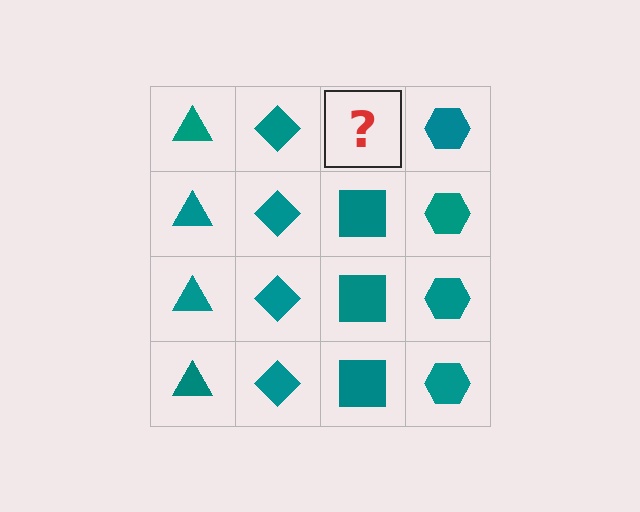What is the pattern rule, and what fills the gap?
The rule is that each column has a consistent shape. The gap should be filled with a teal square.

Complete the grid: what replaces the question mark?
The question mark should be replaced with a teal square.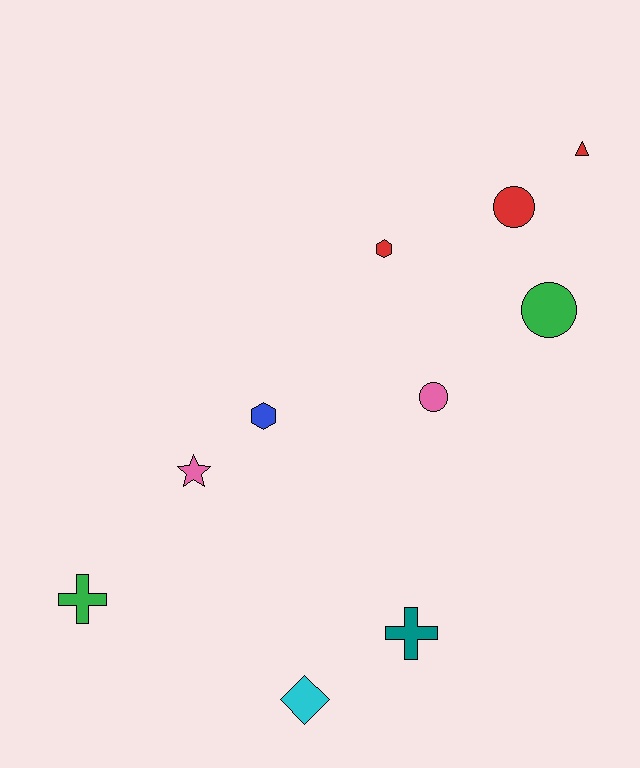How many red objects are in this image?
There are 3 red objects.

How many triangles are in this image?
There is 1 triangle.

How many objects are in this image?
There are 10 objects.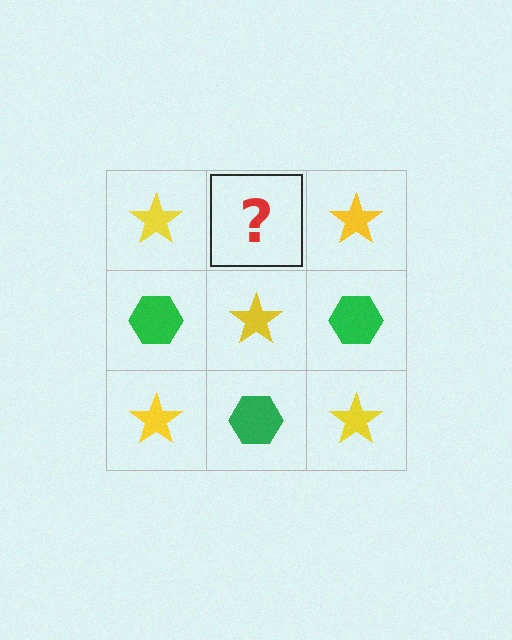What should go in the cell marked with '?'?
The missing cell should contain a green hexagon.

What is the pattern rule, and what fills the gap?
The rule is that it alternates yellow star and green hexagon in a checkerboard pattern. The gap should be filled with a green hexagon.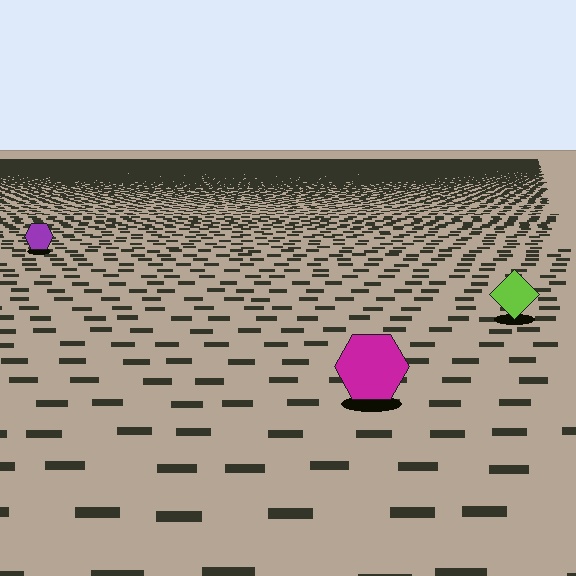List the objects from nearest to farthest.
From nearest to farthest: the magenta hexagon, the lime diamond, the purple hexagon.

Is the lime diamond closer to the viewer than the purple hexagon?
Yes. The lime diamond is closer — you can tell from the texture gradient: the ground texture is coarser near it.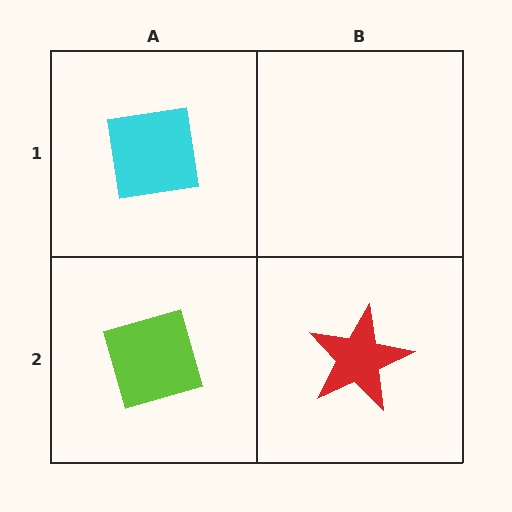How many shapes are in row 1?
1 shape.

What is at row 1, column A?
A cyan square.